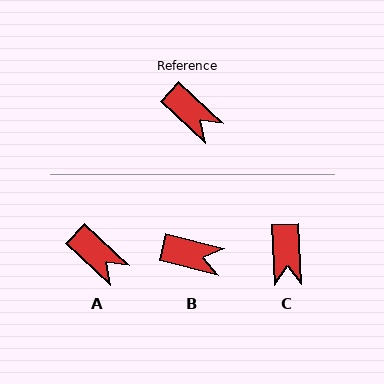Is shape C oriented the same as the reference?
No, it is off by about 44 degrees.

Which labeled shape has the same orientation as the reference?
A.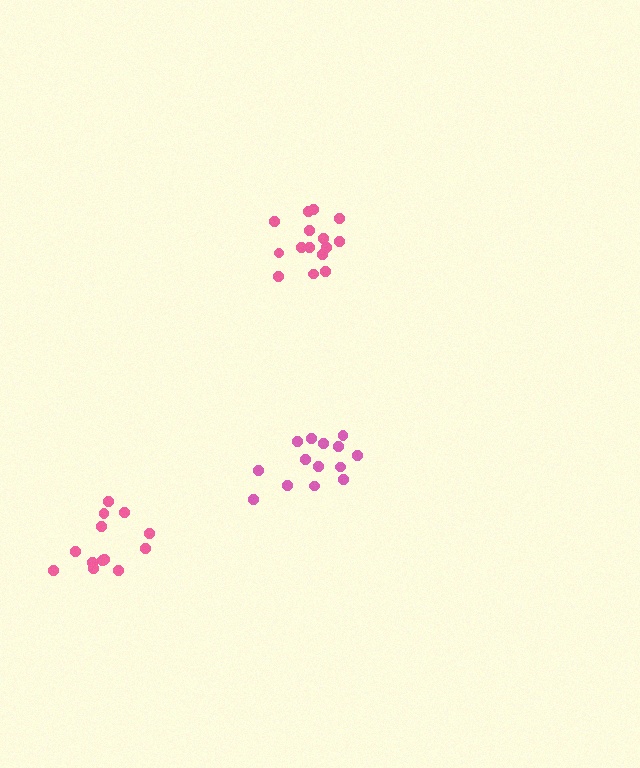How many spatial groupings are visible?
There are 3 spatial groupings.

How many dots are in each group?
Group 1: 15 dots, Group 2: 13 dots, Group 3: 14 dots (42 total).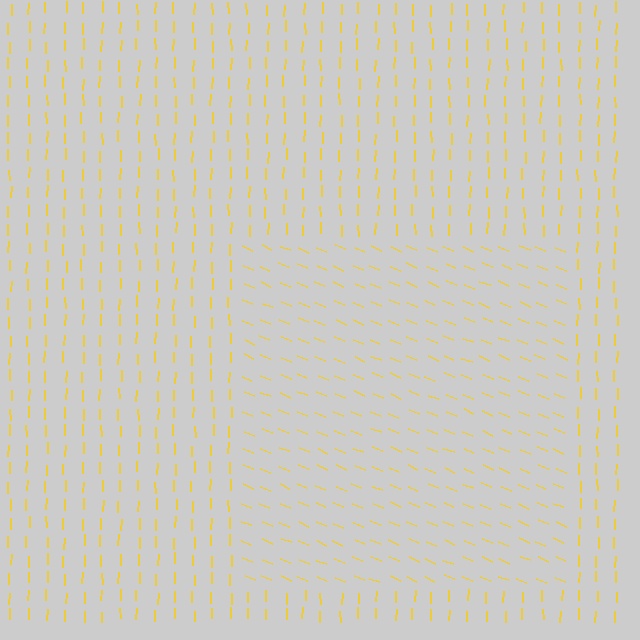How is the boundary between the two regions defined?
The boundary is defined purely by a change in line orientation (approximately 68 degrees difference). All lines are the same color and thickness.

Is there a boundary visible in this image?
Yes, there is a texture boundary formed by a change in line orientation.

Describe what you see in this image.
The image is filled with small yellow line segments. A rectangle region in the image has lines oriented differently from the surrounding lines, creating a visible texture boundary.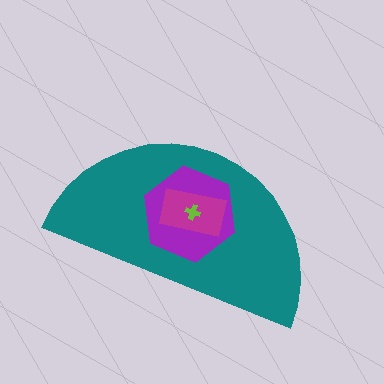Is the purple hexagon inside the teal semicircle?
Yes.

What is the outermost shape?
The teal semicircle.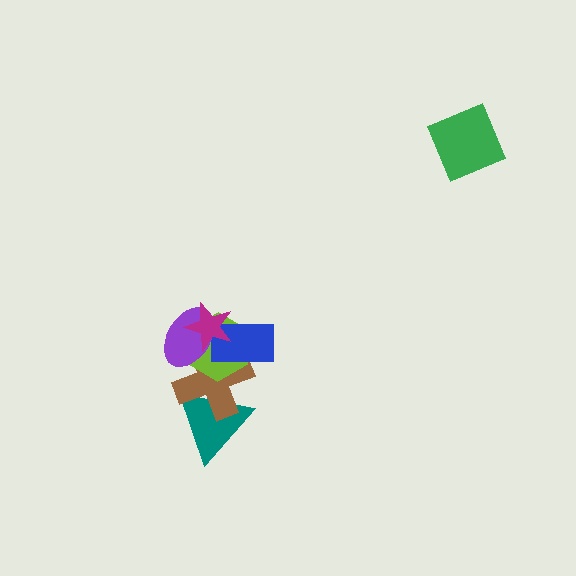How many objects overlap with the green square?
0 objects overlap with the green square.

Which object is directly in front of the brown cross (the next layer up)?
The lime hexagon is directly in front of the brown cross.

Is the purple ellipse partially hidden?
Yes, it is partially covered by another shape.